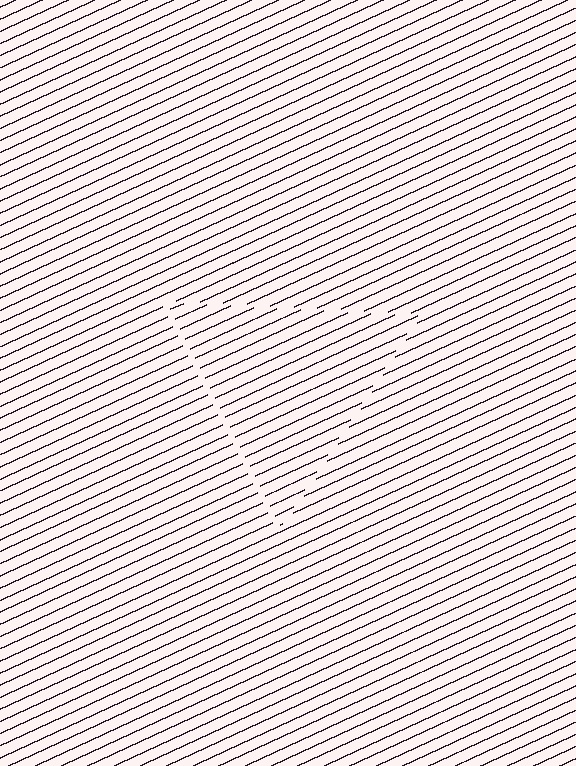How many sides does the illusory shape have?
3 sides — the line-ends trace a triangle.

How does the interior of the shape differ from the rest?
The interior of the shape contains the same grating, shifted by half a period — the contour is defined by the phase discontinuity where line-ends from the inner and outer gratings abut.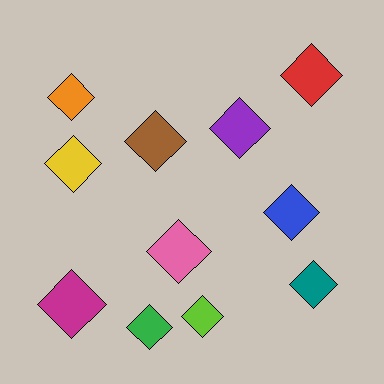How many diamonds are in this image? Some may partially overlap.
There are 11 diamonds.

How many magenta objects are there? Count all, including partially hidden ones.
There is 1 magenta object.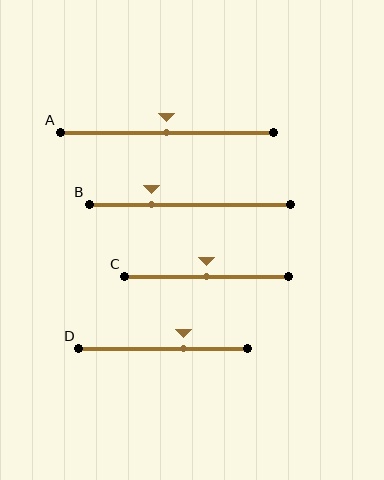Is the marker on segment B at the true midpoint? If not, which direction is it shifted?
No, the marker on segment B is shifted to the left by about 19% of the segment length.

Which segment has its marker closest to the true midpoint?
Segment A has its marker closest to the true midpoint.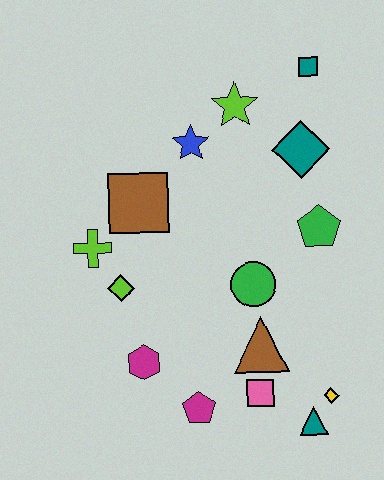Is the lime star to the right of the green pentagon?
No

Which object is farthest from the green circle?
The teal square is farthest from the green circle.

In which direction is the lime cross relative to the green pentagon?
The lime cross is to the left of the green pentagon.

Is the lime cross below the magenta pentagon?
No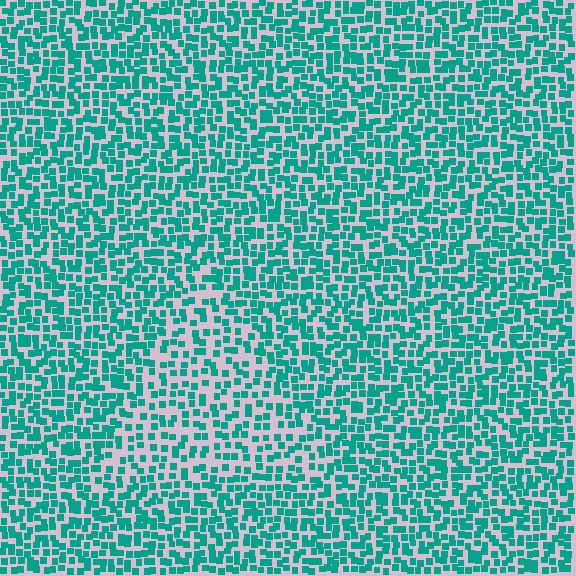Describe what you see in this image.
The image contains small teal elements arranged at two different densities. A triangle-shaped region is visible where the elements are less densely packed than the surrounding area.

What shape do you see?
I see a triangle.